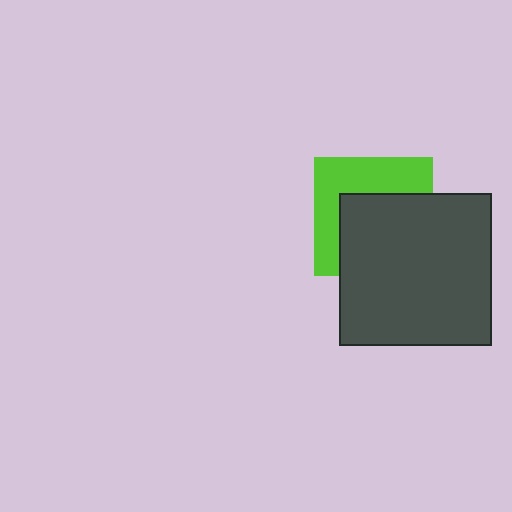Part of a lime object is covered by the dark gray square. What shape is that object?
It is a square.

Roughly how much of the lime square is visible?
About half of it is visible (roughly 46%).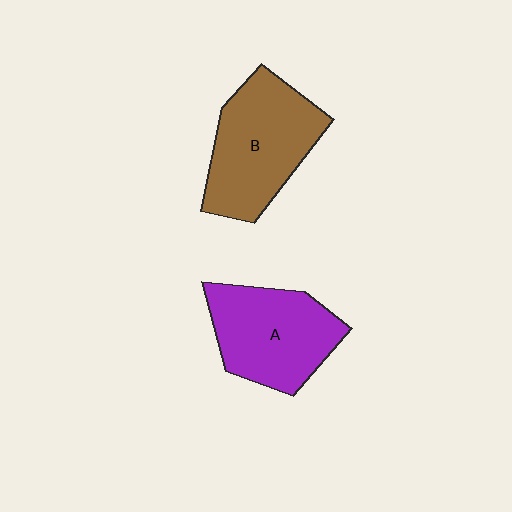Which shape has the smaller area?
Shape A (purple).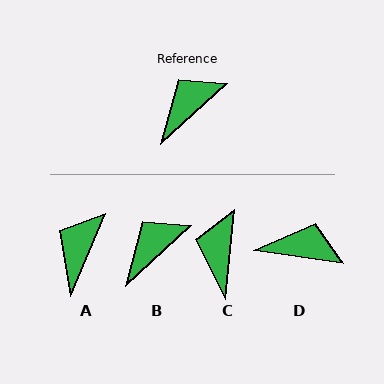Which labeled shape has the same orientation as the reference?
B.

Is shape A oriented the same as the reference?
No, it is off by about 25 degrees.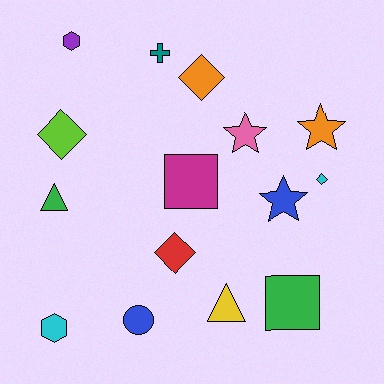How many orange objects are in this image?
There are 2 orange objects.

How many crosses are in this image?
There is 1 cross.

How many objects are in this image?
There are 15 objects.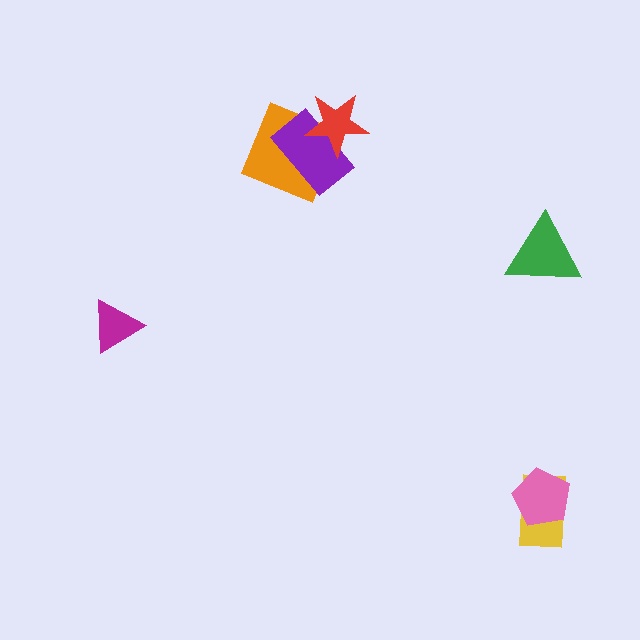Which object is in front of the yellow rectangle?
The pink pentagon is in front of the yellow rectangle.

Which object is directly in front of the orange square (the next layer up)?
The purple rectangle is directly in front of the orange square.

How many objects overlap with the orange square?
2 objects overlap with the orange square.